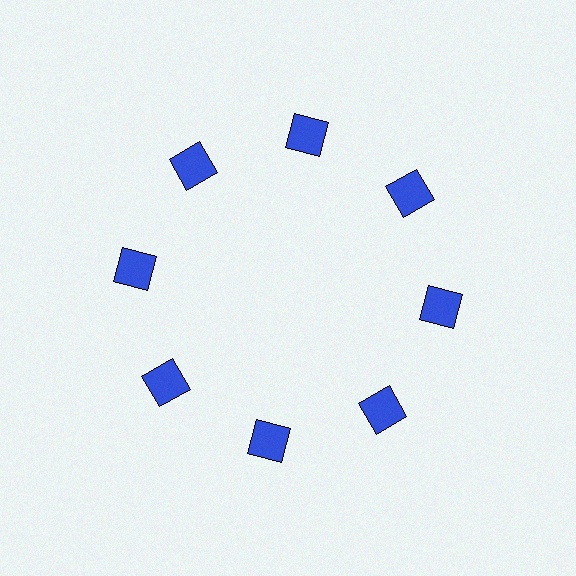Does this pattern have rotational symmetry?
Yes, this pattern has 8-fold rotational symmetry. It looks the same after rotating 45 degrees around the center.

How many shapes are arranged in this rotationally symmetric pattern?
There are 8 shapes, arranged in 8 groups of 1.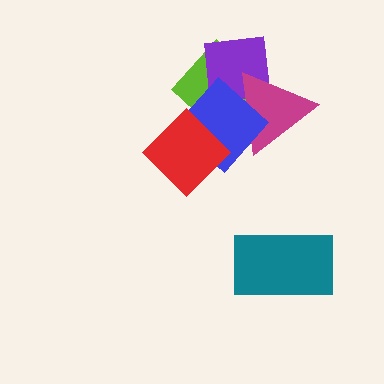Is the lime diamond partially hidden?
Yes, it is partially covered by another shape.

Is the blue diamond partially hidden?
Yes, it is partially covered by another shape.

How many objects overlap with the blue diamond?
3 objects overlap with the blue diamond.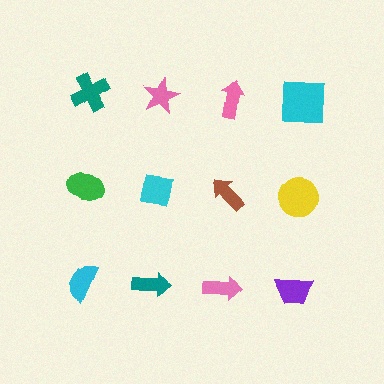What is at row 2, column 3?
A brown arrow.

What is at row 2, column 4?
A yellow circle.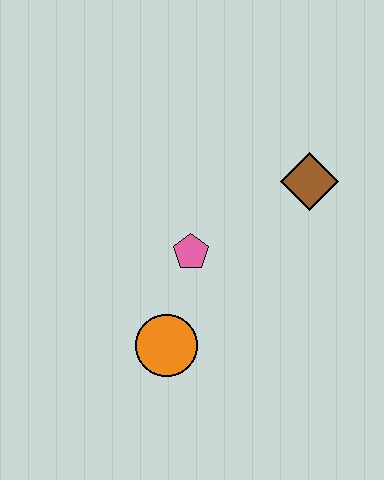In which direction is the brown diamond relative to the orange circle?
The brown diamond is above the orange circle.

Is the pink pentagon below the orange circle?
No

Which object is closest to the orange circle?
The pink pentagon is closest to the orange circle.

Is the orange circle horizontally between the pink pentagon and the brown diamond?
No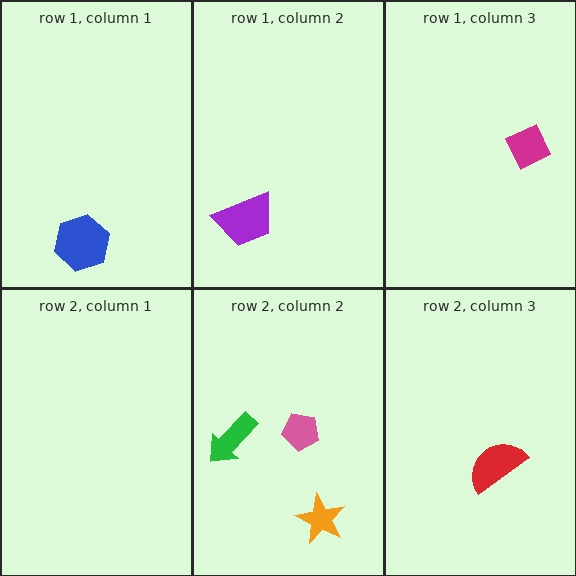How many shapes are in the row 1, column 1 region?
1.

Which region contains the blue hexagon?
The row 1, column 1 region.